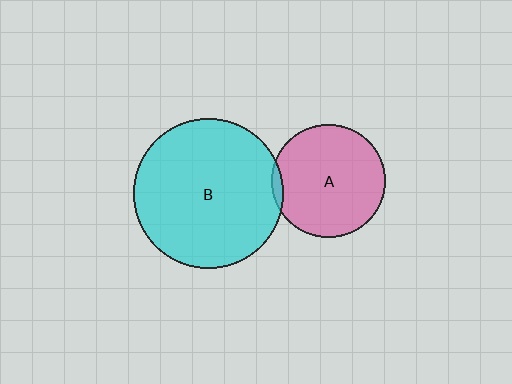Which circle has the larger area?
Circle B (cyan).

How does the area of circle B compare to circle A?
Approximately 1.7 times.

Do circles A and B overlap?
Yes.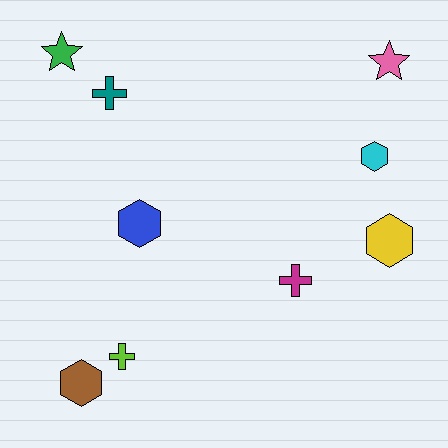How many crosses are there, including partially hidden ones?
There are 3 crosses.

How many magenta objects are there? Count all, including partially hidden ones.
There is 1 magenta object.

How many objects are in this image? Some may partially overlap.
There are 9 objects.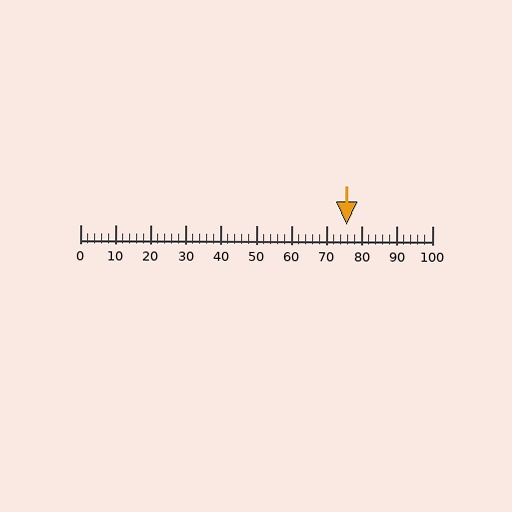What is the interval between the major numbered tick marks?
The major tick marks are spaced 10 units apart.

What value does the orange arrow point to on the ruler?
The orange arrow points to approximately 76.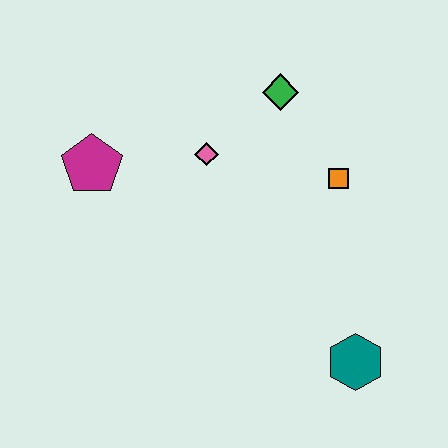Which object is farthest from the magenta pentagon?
The teal hexagon is farthest from the magenta pentagon.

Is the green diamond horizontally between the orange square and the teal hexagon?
No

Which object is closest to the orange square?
The green diamond is closest to the orange square.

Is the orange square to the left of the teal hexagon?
Yes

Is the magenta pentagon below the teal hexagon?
No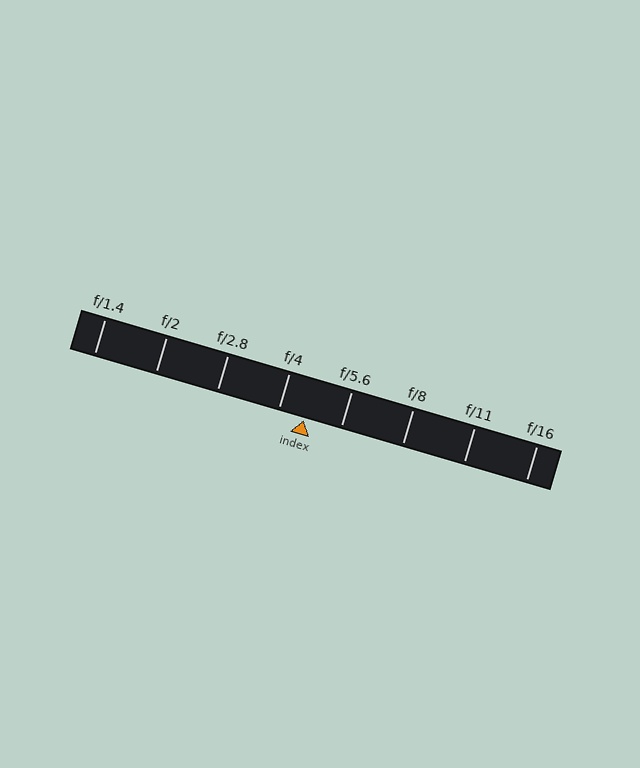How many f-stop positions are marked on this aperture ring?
There are 8 f-stop positions marked.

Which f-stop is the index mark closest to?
The index mark is closest to f/4.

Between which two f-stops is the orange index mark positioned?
The index mark is between f/4 and f/5.6.